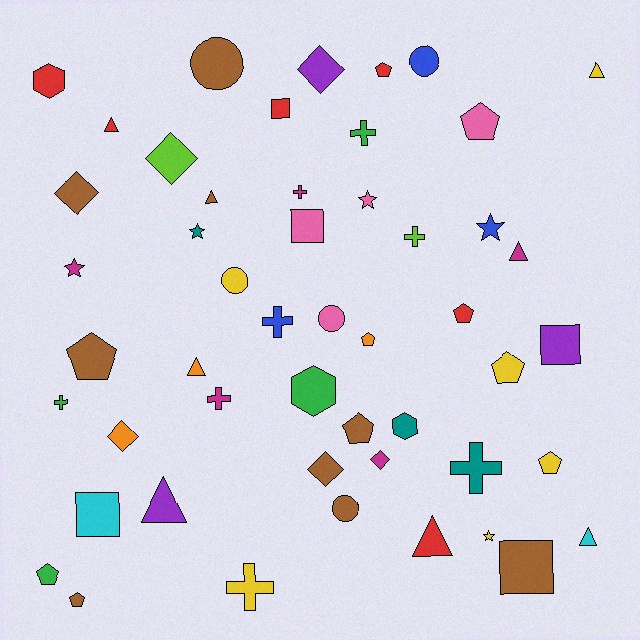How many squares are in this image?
There are 5 squares.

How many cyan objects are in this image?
There are 2 cyan objects.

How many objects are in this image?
There are 50 objects.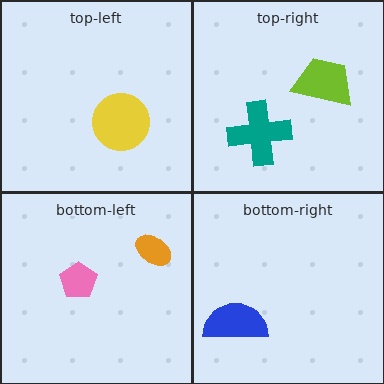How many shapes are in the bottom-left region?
2.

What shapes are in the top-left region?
The yellow circle.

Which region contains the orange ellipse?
The bottom-left region.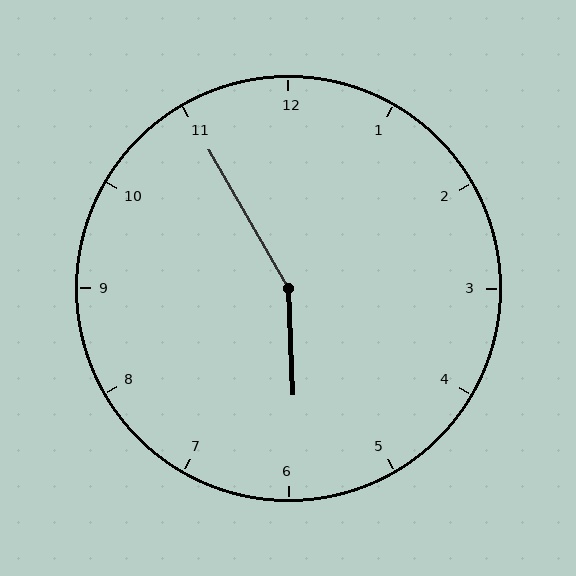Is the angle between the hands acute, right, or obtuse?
It is obtuse.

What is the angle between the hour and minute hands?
Approximately 152 degrees.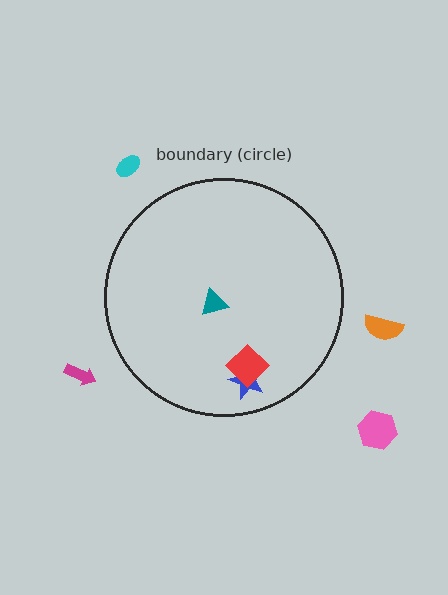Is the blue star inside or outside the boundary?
Inside.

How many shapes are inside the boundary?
3 inside, 4 outside.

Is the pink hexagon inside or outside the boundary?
Outside.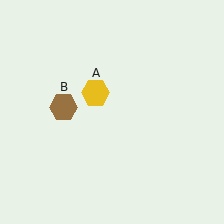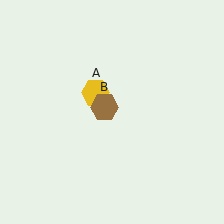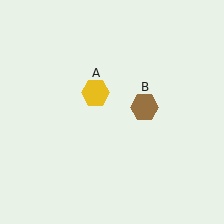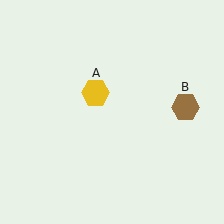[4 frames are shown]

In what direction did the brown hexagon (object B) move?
The brown hexagon (object B) moved right.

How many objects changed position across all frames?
1 object changed position: brown hexagon (object B).